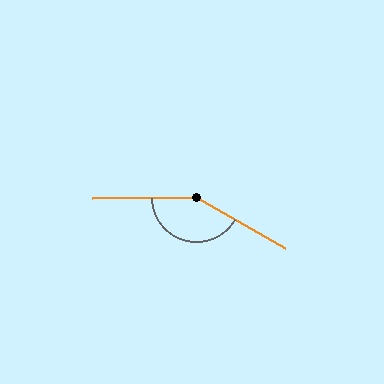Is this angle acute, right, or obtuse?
It is obtuse.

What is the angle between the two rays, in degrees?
Approximately 150 degrees.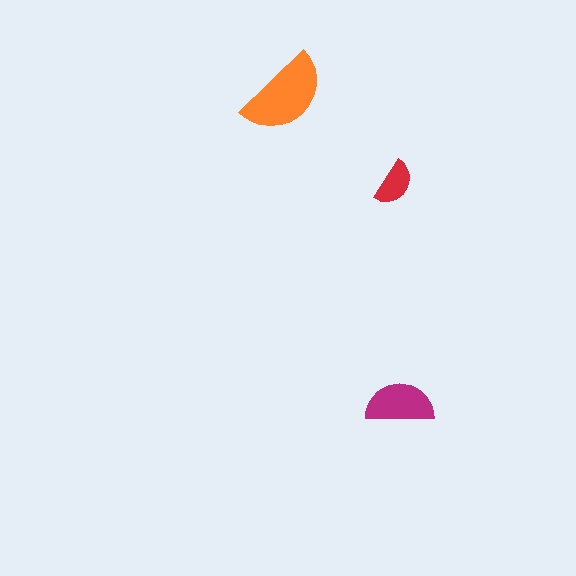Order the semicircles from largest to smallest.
the orange one, the magenta one, the red one.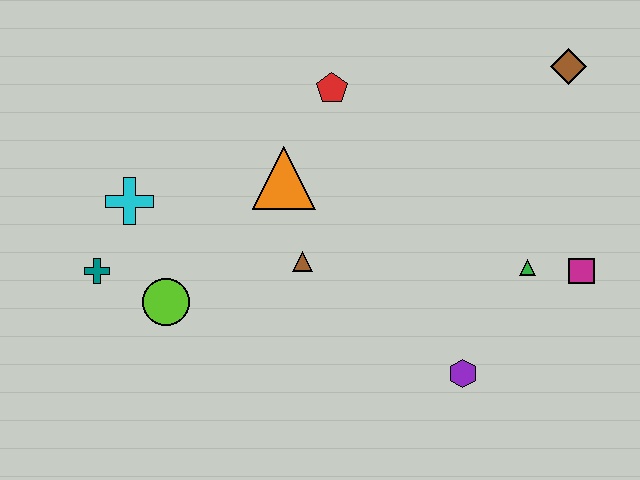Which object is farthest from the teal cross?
The brown diamond is farthest from the teal cross.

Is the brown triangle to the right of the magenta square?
No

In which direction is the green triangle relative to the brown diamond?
The green triangle is below the brown diamond.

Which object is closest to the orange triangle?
The brown triangle is closest to the orange triangle.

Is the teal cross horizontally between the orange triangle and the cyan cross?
No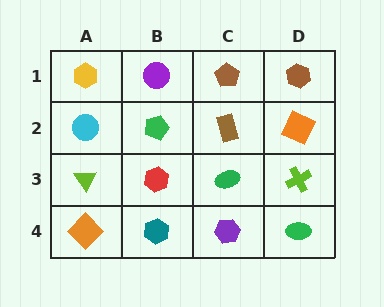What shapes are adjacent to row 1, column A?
A cyan circle (row 2, column A), a purple circle (row 1, column B).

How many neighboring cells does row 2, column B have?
4.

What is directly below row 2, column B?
A red hexagon.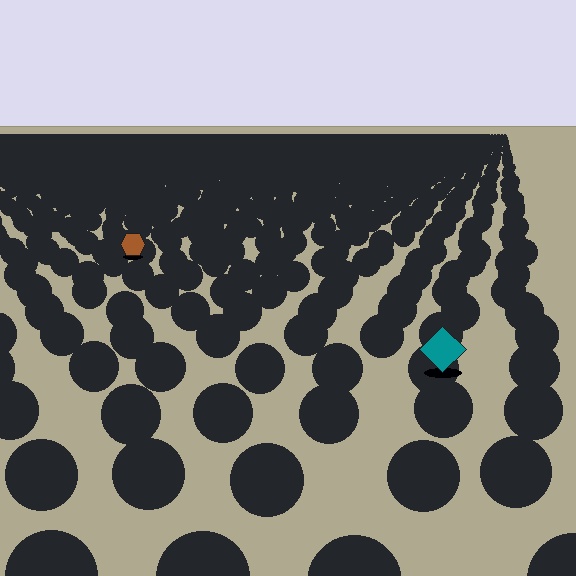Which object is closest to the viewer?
The teal diamond is closest. The texture marks near it are larger and more spread out.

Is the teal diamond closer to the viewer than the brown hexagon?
Yes. The teal diamond is closer — you can tell from the texture gradient: the ground texture is coarser near it.